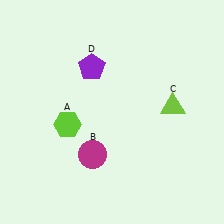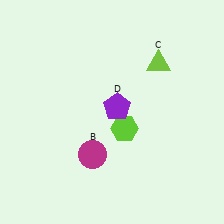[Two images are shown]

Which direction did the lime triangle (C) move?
The lime triangle (C) moved up.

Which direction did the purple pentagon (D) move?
The purple pentagon (D) moved down.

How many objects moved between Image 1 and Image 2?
3 objects moved between the two images.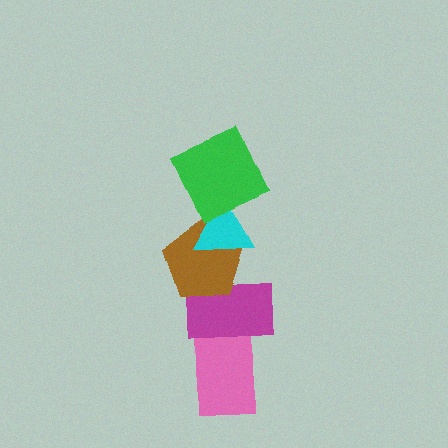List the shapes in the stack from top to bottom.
From top to bottom: the green square, the cyan triangle, the brown pentagon, the magenta rectangle, the pink rectangle.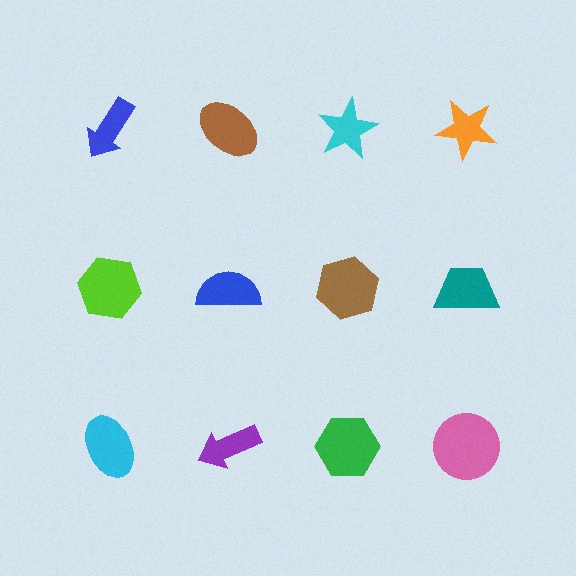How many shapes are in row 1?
4 shapes.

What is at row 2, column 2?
A blue semicircle.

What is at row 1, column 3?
A cyan star.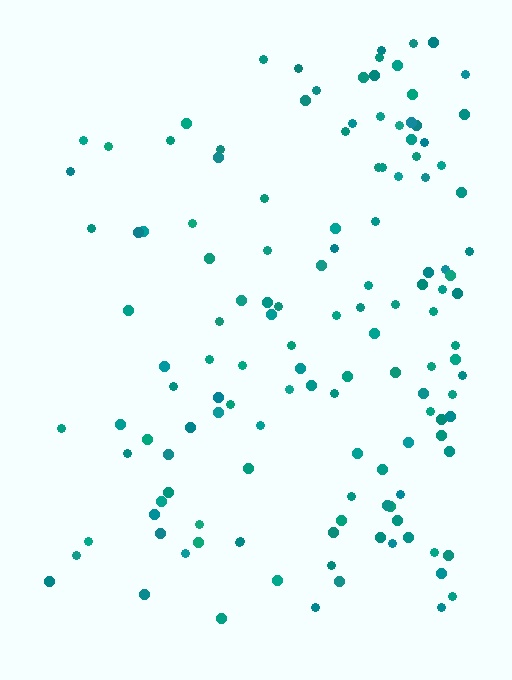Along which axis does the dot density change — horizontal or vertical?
Horizontal.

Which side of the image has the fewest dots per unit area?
The left.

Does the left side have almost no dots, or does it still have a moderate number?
Still a moderate number, just noticeably fewer than the right.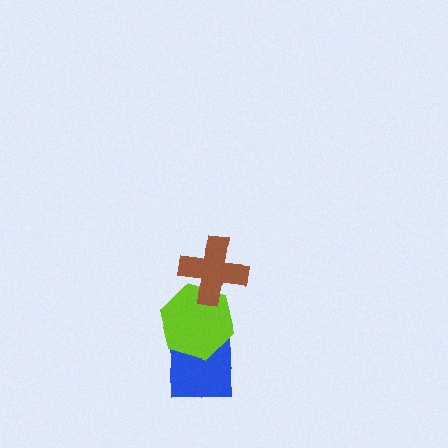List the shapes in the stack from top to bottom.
From top to bottom: the brown cross, the lime hexagon, the blue square.